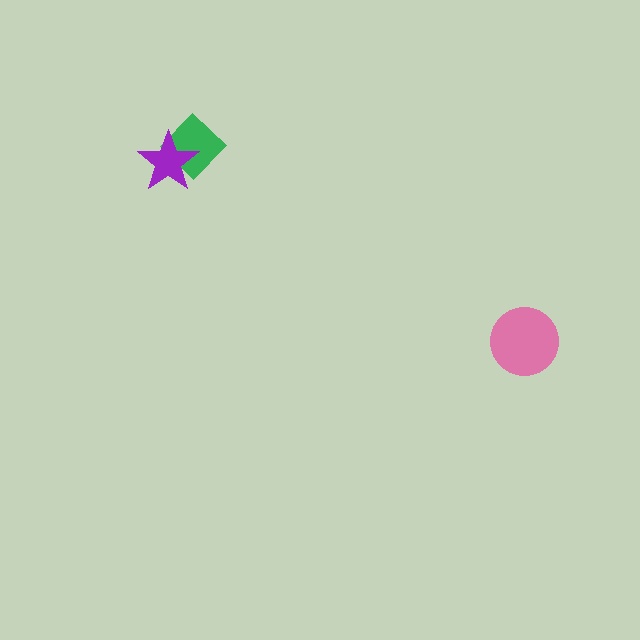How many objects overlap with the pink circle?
0 objects overlap with the pink circle.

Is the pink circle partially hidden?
No, no other shape covers it.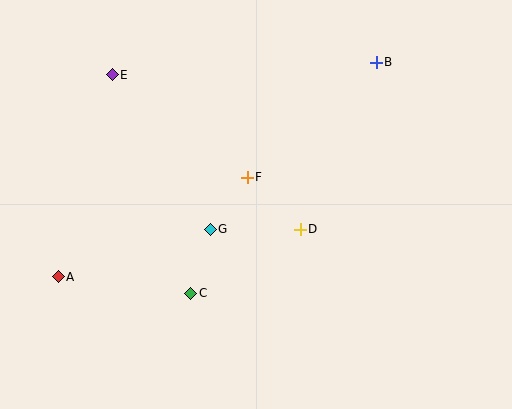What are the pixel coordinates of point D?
Point D is at (300, 229).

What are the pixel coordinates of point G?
Point G is at (210, 229).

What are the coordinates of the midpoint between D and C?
The midpoint between D and C is at (245, 261).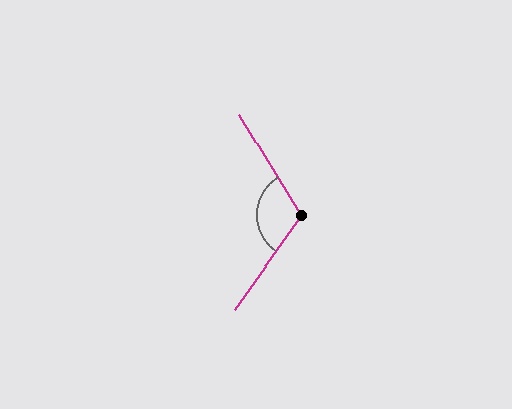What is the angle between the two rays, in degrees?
Approximately 114 degrees.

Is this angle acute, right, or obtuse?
It is obtuse.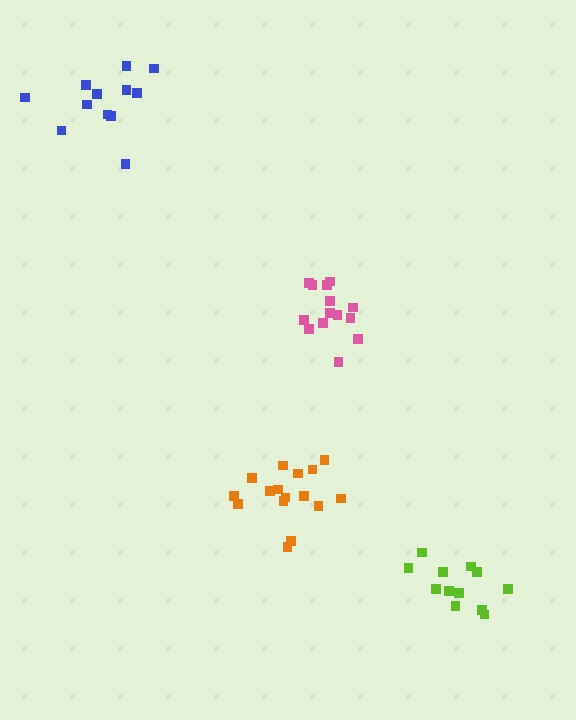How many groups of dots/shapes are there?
There are 4 groups.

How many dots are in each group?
Group 1: 12 dots, Group 2: 16 dots, Group 3: 14 dots, Group 4: 12 dots (54 total).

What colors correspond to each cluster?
The clusters are colored: lime, orange, pink, blue.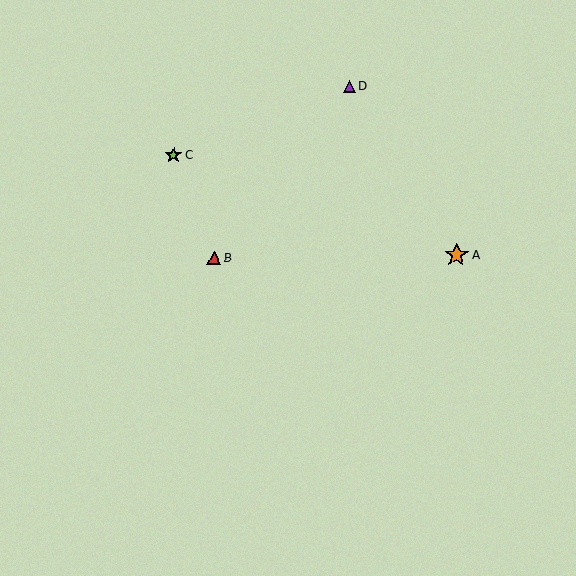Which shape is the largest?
The orange star (labeled A) is the largest.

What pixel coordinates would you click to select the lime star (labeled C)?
Click at (174, 155) to select the lime star C.